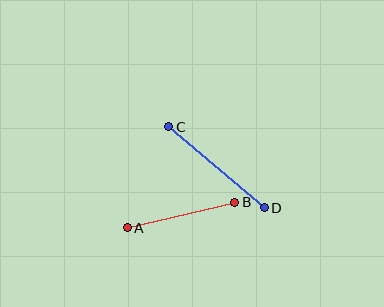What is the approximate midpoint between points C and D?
The midpoint is at approximately (216, 167) pixels.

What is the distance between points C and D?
The distance is approximately 126 pixels.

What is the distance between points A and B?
The distance is approximately 110 pixels.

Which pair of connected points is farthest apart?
Points C and D are farthest apart.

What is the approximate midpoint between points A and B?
The midpoint is at approximately (181, 215) pixels.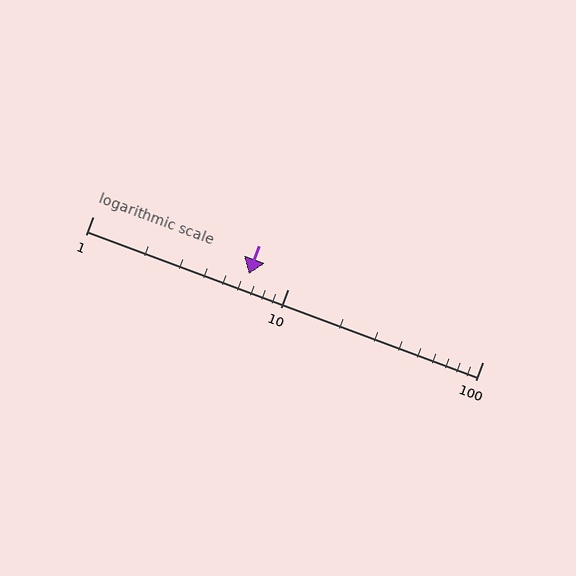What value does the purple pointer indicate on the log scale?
The pointer indicates approximately 6.3.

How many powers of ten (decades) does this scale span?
The scale spans 2 decades, from 1 to 100.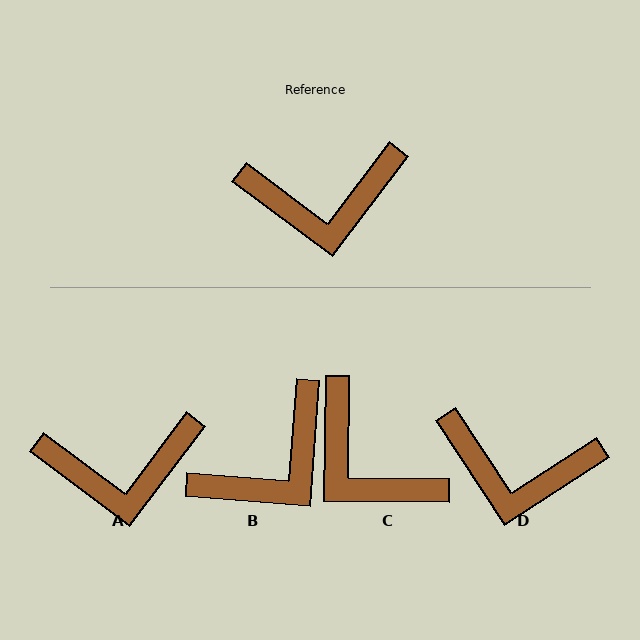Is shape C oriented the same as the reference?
No, it is off by about 54 degrees.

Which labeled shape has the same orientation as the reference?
A.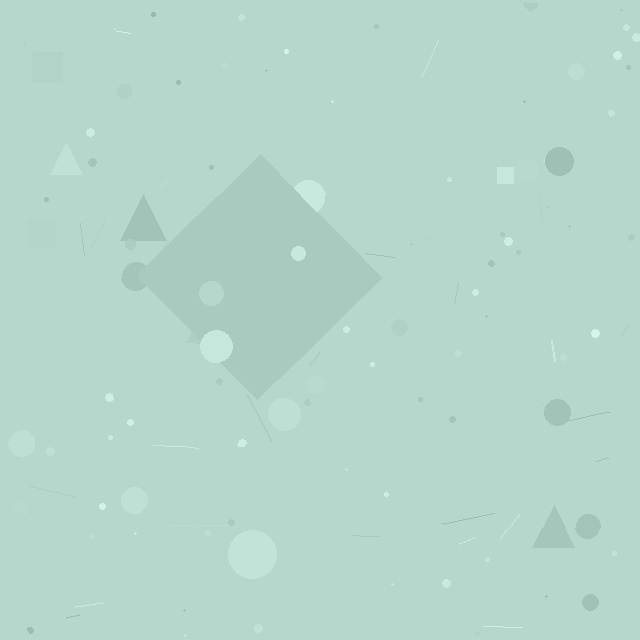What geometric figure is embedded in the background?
A diamond is embedded in the background.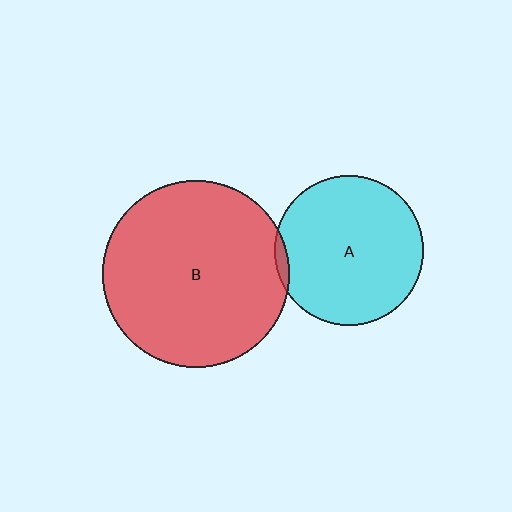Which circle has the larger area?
Circle B (red).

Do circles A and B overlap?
Yes.